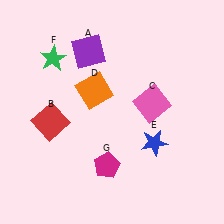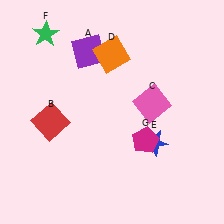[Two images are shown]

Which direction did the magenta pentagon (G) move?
The magenta pentagon (G) moved right.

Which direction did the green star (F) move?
The green star (F) moved up.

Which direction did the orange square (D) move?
The orange square (D) moved up.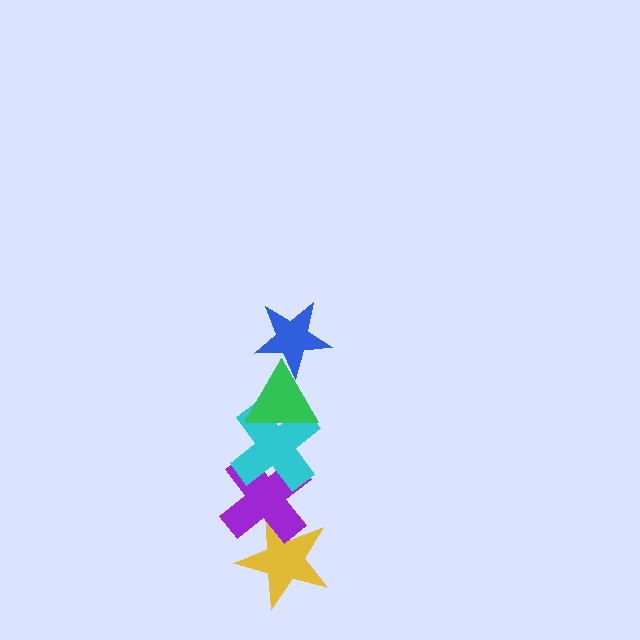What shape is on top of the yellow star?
The purple cross is on top of the yellow star.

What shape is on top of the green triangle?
The blue star is on top of the green triangle.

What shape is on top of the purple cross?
The cyan cross is on top of the purple cross.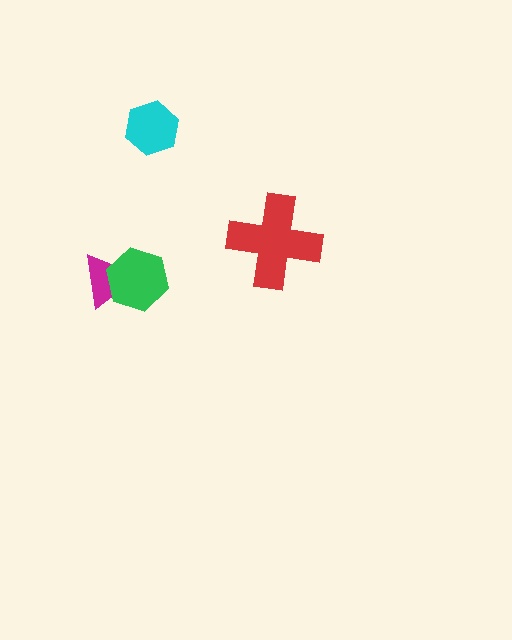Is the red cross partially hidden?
No, no other shape covers it.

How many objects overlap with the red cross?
0 objects overlap with the red cross.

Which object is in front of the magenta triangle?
The green hexagon is in front of the magenta triangle.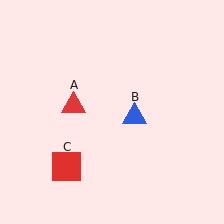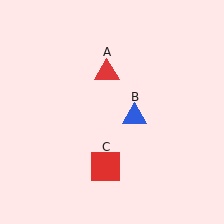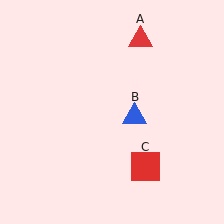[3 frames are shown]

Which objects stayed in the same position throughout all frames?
Blue triangle (object B) remained stationary.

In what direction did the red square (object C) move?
The red square (object C) moved right.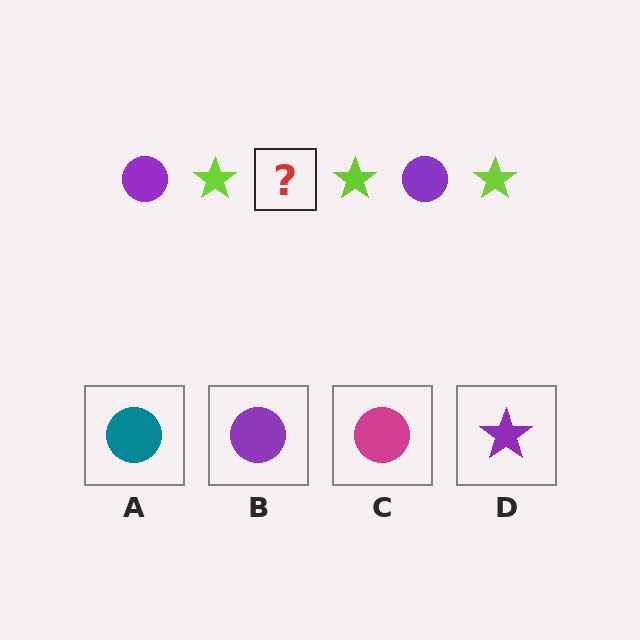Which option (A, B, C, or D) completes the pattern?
B.